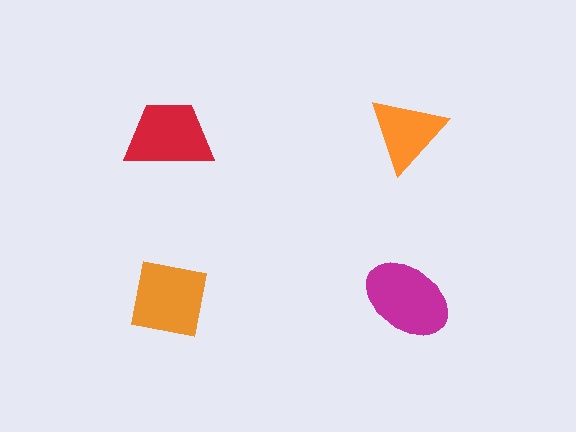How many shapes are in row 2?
2 shapes.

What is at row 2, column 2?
A magenta ellipse.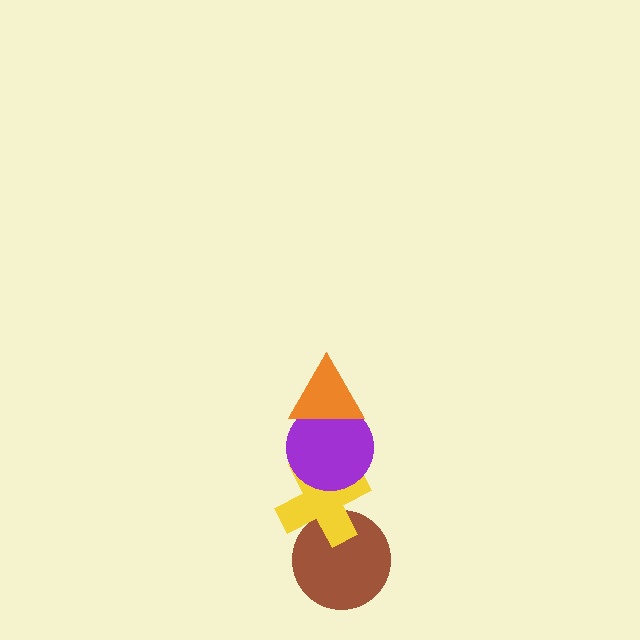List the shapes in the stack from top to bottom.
From top to bottom: the orange triangle, the purple circle, the yellow cross, the brown circle.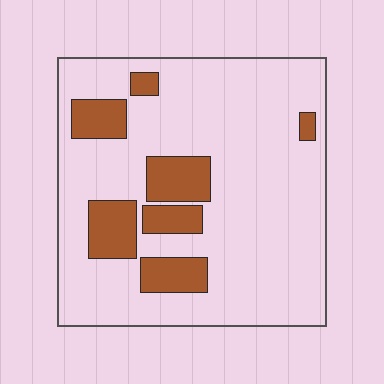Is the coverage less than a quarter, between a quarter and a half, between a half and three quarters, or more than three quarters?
Less than a quarter.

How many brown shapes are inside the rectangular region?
7.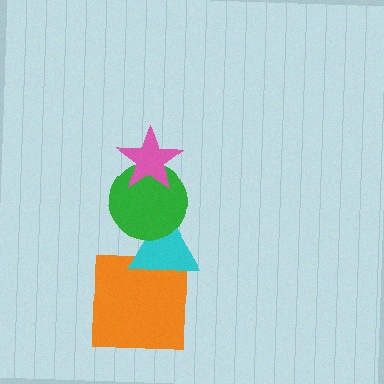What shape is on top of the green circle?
The pink star is on top of the green circle.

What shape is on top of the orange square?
The cyan triangle is on top of the orange square.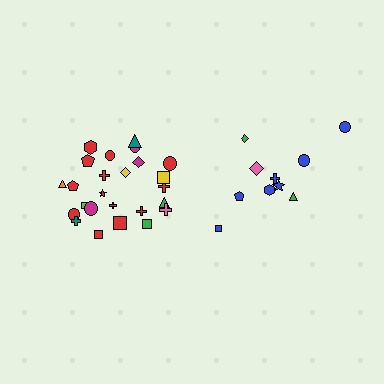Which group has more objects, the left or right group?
The left group.